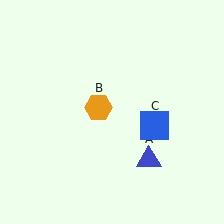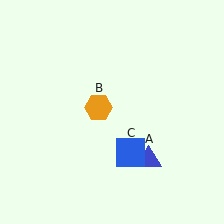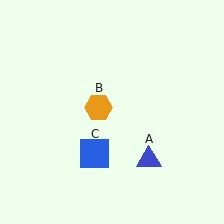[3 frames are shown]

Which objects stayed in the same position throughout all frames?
Blue triangle (object A) and orange hexagon (object B) remained stationary.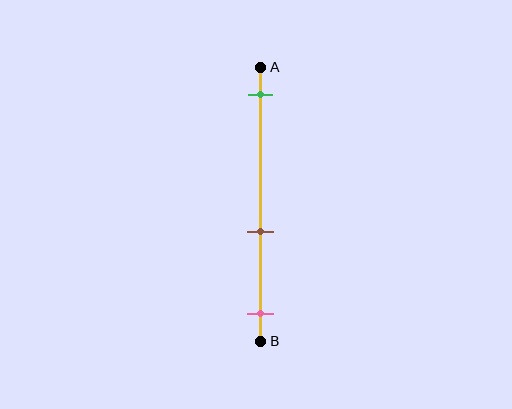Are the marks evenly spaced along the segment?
No, the marks are not evenly spaced.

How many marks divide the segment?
There are 3 marks dividing the segment.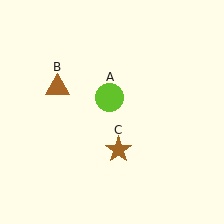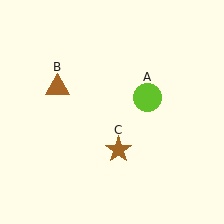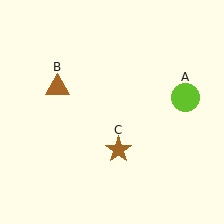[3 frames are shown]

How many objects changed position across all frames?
1 object changed position: lime circle (object A).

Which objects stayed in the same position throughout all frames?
Brown triangle (object B) and brown star (object C) remained stationary.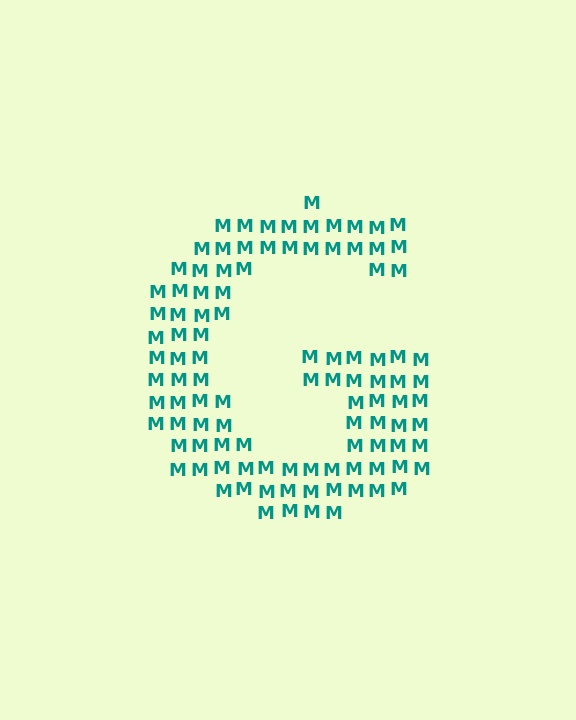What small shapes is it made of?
It is made of small letter M's.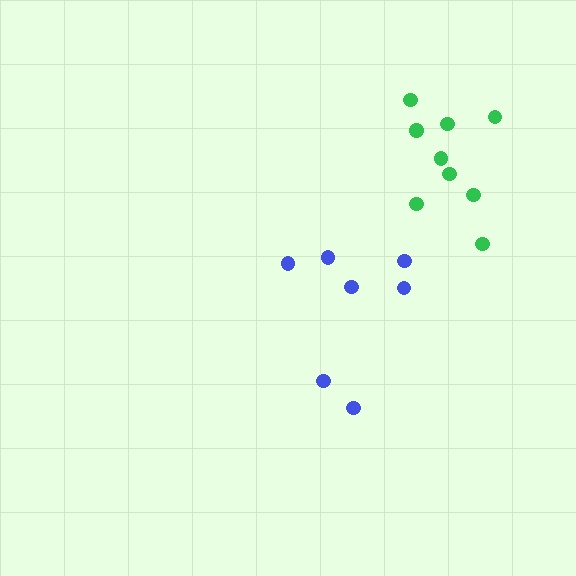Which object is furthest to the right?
The green cluster is rightmost.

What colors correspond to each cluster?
The clusters are colored: blue, green.